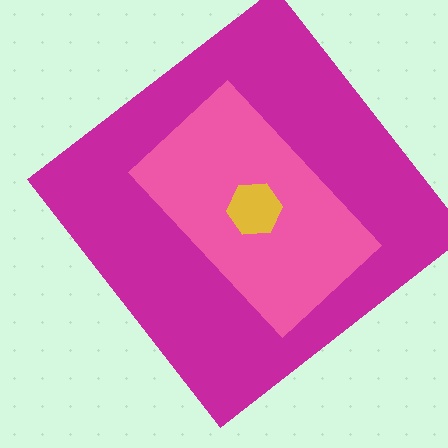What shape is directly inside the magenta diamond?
The pink rectangle.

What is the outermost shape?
The magenta diamond.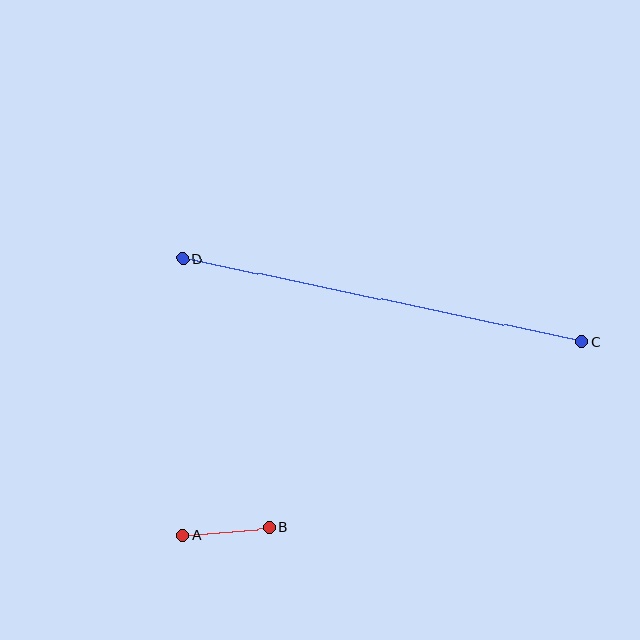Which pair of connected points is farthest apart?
Points C and D are farthest apart.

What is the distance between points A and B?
The distance is approximately 87 pixels.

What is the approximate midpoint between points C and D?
The midpoint is at approximately (382, 300) pixels.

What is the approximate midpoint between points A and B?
The midpoint is at approximately (226, 532) pixels.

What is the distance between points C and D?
The distance is approximately 408 pixels.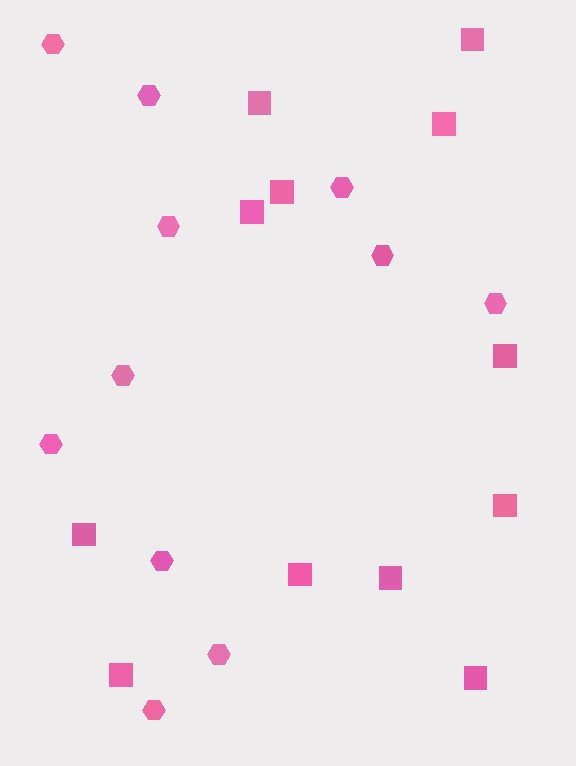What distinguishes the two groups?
There are 2 groups: one group of squares (12) and one group of hexagons (11).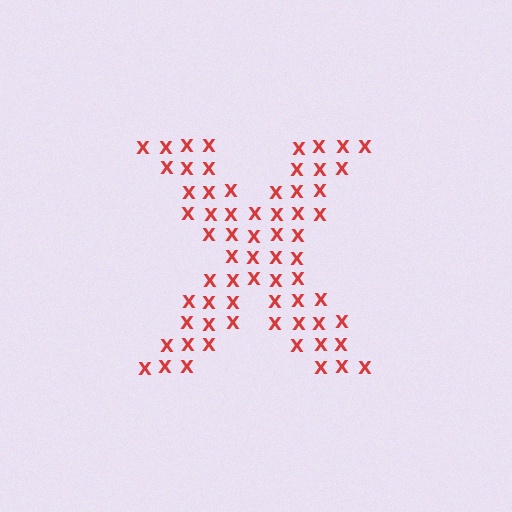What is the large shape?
The large shape is the letter X.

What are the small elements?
The small elements are letter X's.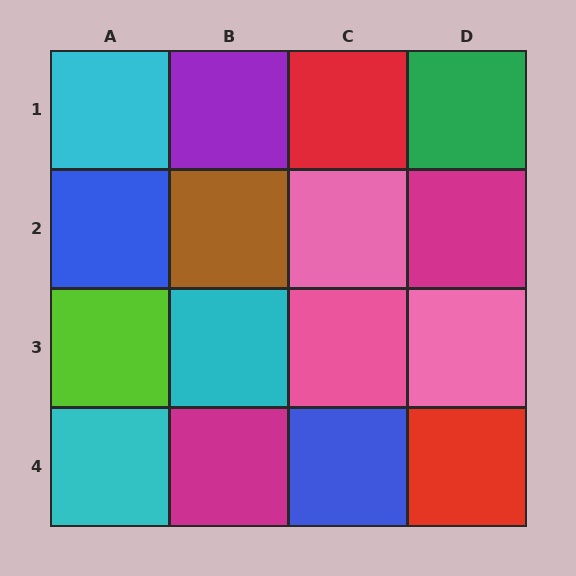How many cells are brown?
1 cell is brown.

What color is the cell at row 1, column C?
Red.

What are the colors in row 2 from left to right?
Blue, brown, pink, magenta.